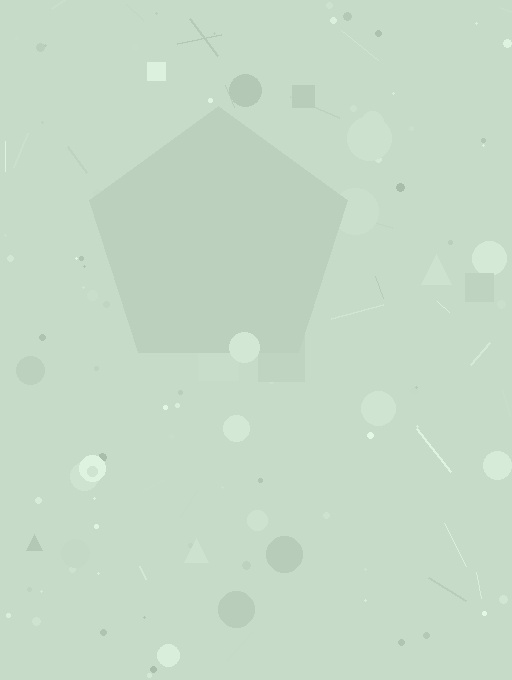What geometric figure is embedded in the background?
A pentagon is embedded in the background.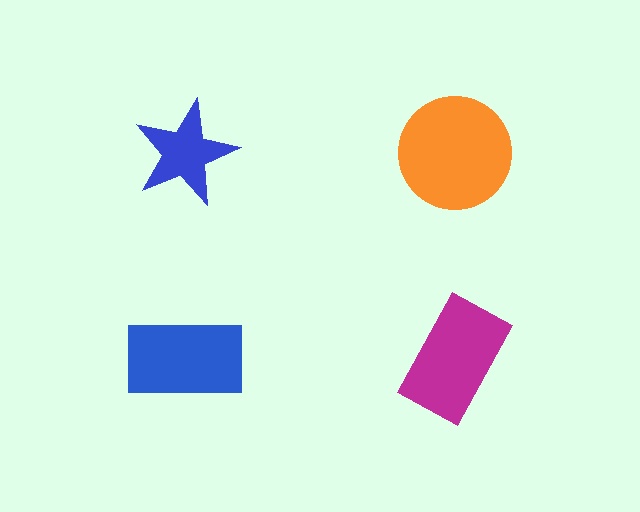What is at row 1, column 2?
An orange circle.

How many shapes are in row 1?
2 shapes.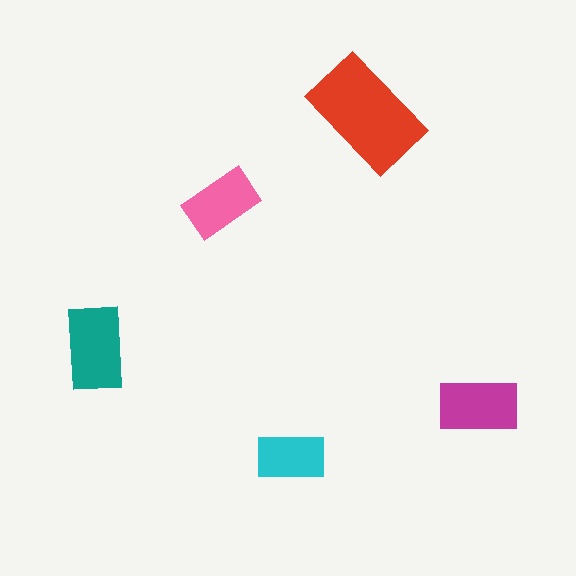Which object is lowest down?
The cyan rectangle is bottommost.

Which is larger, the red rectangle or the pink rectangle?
The red one.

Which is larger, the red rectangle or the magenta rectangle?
The red one.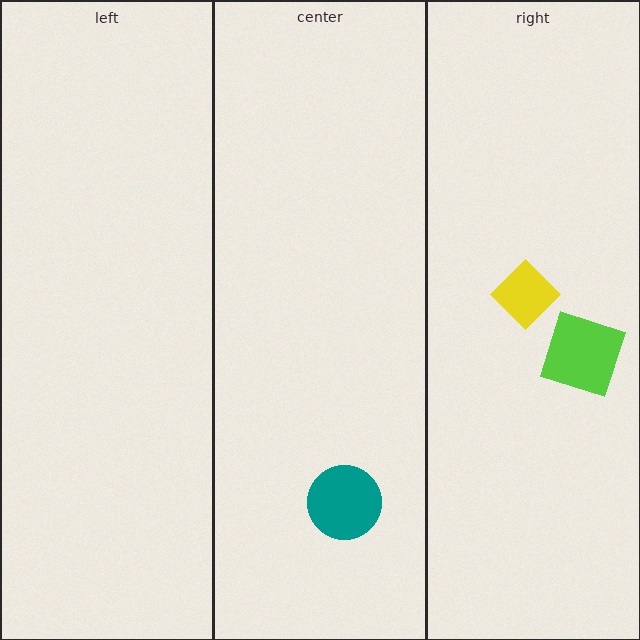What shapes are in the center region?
The teal circle.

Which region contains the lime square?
The right region.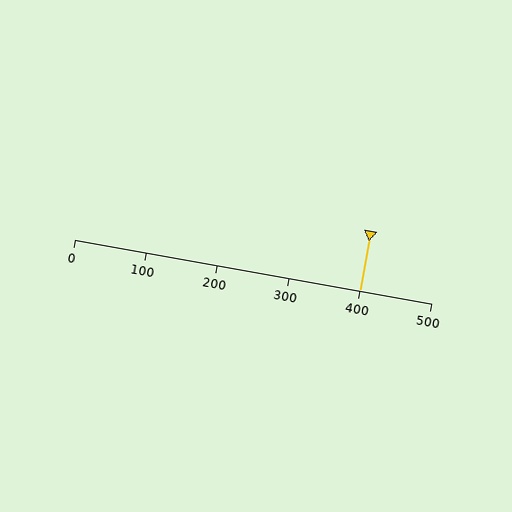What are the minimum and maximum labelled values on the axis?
The axis runs from 0 to 500.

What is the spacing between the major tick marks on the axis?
The major ticks are spaced 100 apart.